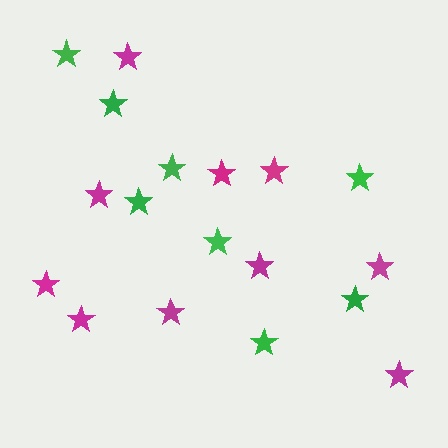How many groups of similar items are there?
There are 2 groups: one group of green stars (8) and one group of magenta stars (10).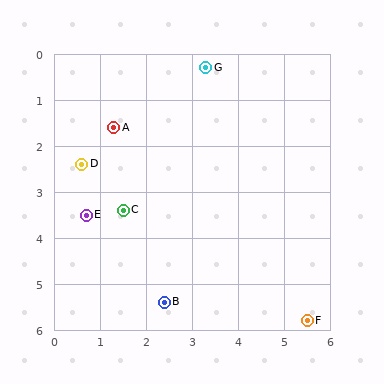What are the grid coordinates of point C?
Point C is at approximately (1.5, 3.4).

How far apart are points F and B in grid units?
Points F and B are about 3.1 grid units apart.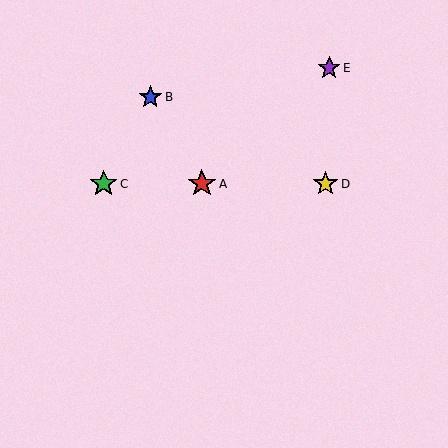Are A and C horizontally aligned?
Yes, both are at y≈184.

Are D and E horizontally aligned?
No, D is at y≈184 and E is at y≈68.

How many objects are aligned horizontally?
3 objects (A, C, D) are aligned horizontally.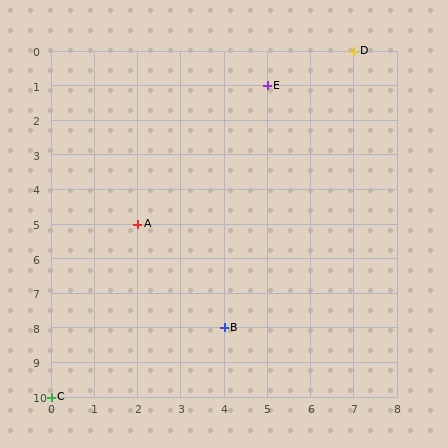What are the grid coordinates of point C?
Point C is at grid coordinates (0, 10).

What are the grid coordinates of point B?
Point B is at grid coordinates (4, 8).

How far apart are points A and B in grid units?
Points A and B are 2 columns and 3 rows apart (about 3.6 grid units diagonally).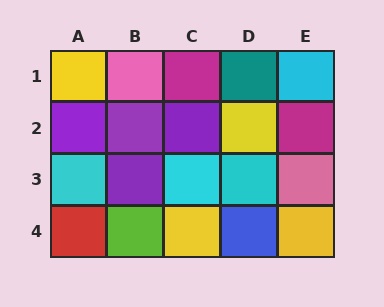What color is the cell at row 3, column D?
Cyan.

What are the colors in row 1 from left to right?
Yellow, pink, magenta, teal, cyan.